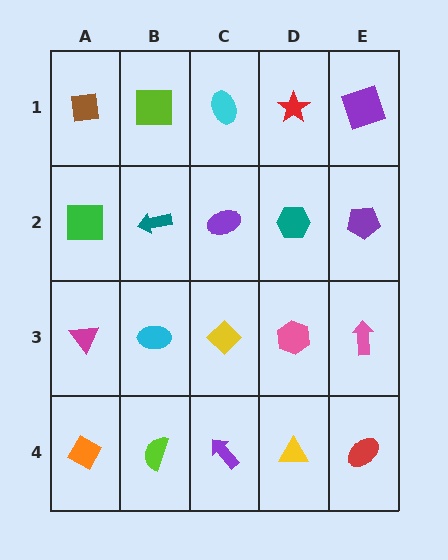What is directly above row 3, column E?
A purple pentagon.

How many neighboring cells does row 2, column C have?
4.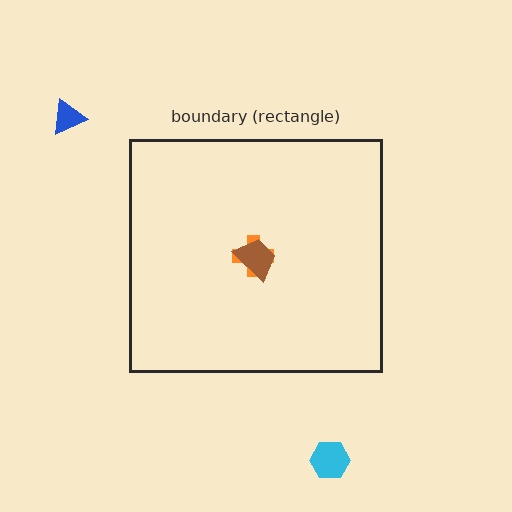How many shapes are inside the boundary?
2 inside, 2 outside.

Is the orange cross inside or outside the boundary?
Inside.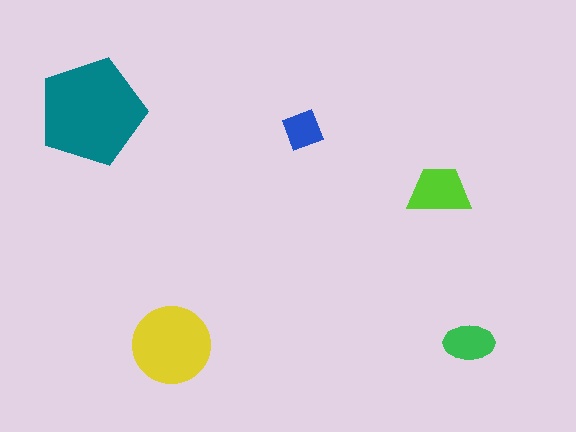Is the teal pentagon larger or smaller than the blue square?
Larger.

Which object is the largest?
The teal pentagon.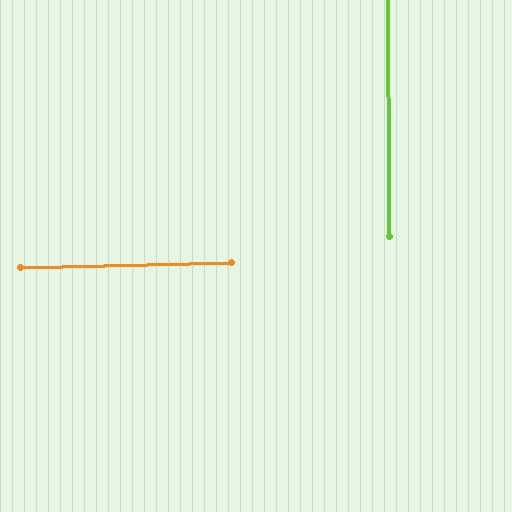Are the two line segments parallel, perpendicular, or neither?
Perpendicular — they meet at approximately 89°.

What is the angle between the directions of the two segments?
Approximately 89 degrees.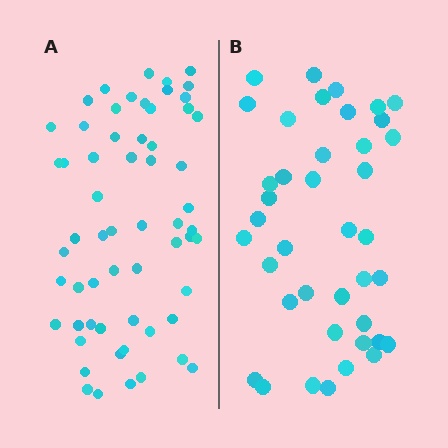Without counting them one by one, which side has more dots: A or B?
Region A (the left region) has more dots.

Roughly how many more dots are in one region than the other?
Region A has approximately 20 more dots than region B.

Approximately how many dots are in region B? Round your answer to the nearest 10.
About 40 dots.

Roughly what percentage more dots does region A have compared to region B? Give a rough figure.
About 50% more.